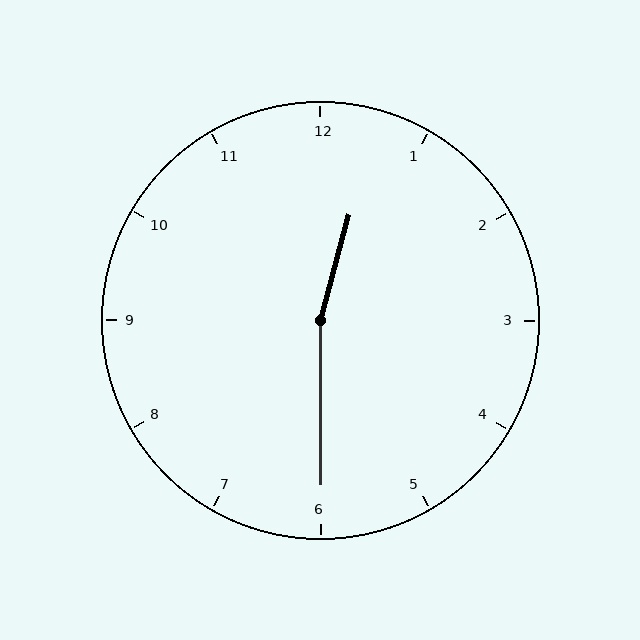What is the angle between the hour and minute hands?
Approximately 165 degrees.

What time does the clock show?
12:30.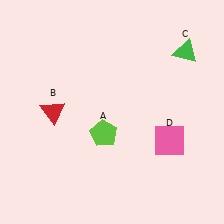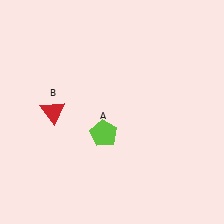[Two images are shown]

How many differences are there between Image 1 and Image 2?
There are 2 differences between the two images.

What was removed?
The green triangle (C), the pink square (D) were removed in Image 2.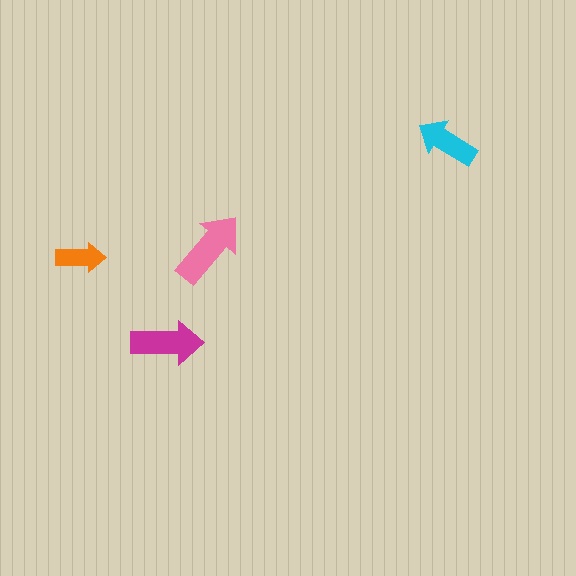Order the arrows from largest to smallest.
the pink one, the magenta one, the cyan one, the orange one.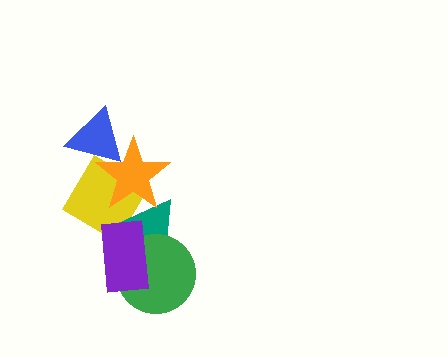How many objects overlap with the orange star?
3 objects overlap with the orange star.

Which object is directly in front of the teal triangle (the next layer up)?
The orange star is directly in front of the teal triangle.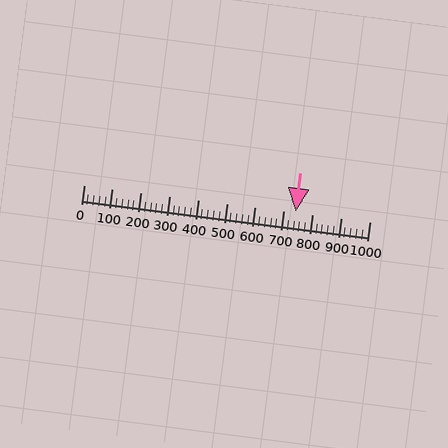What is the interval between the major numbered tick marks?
The major tick marks are spaced 100 units apart.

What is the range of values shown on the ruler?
The ruler shows values from 0 to 1000.